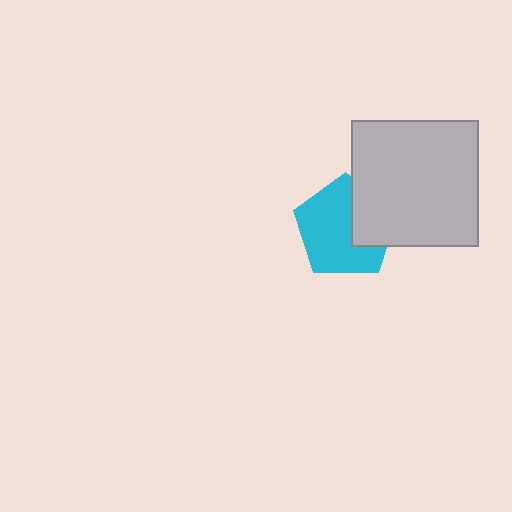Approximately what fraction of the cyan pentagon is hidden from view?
Roughly 32% of the cyan pentagon is hidden behind the light gray square.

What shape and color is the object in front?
The object in front is a light gray square.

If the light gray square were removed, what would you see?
You would see the complete cyan pentagon.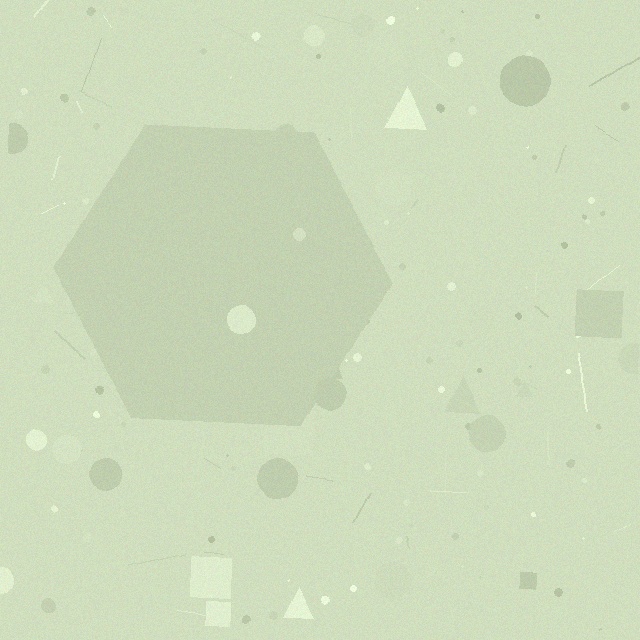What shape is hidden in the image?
A hexagon is hidden in the image.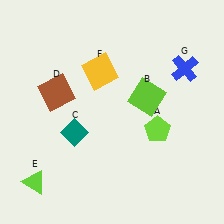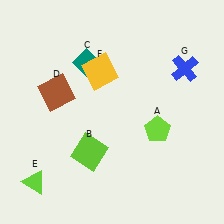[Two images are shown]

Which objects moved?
The objects that moved are: the lime square (B), the teal diamond (C).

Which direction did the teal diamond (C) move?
The teal diamond (C) moved up.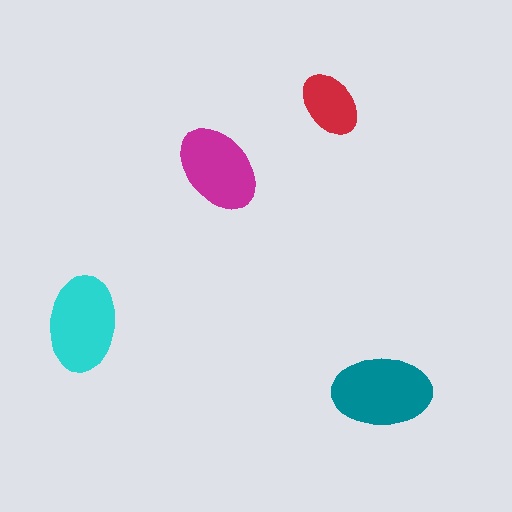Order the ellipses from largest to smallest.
the teal one, the cyan one, the magenta one, the red one.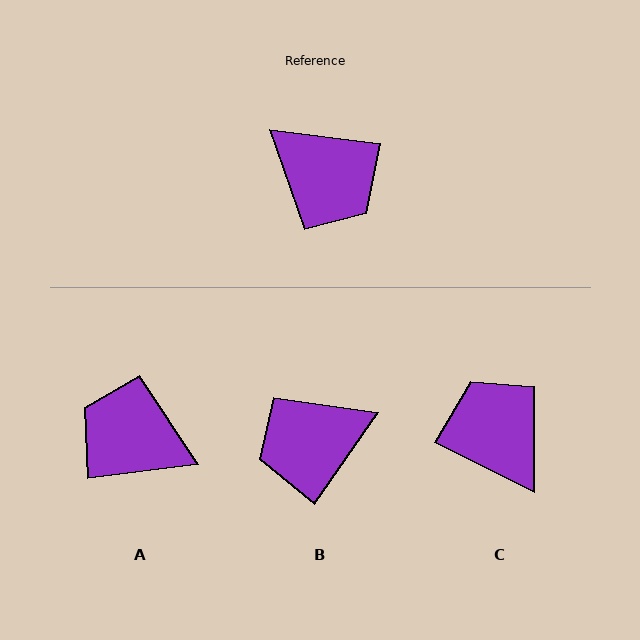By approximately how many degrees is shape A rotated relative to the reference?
Approximately 165 degrees clockwise.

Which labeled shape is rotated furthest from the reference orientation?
A, about 165 degrees away.